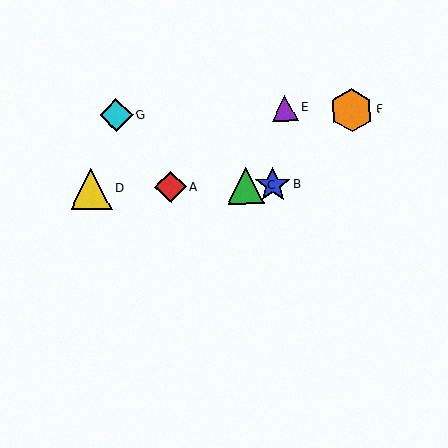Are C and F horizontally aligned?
No, C is at y≈185 and F is at y≈110.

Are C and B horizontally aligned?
Yes, both are at y≈185.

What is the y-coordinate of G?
Object G is at y≈115.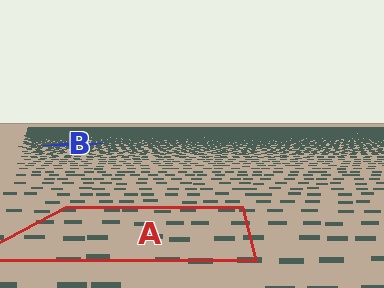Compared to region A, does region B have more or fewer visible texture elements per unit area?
Region B has more texture elements per unit area — they are packed more densely because it is farther away.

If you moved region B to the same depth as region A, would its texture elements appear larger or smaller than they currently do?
They would appear larger. At a closer depth, the same texture elements are projected at a bigger on-screen size.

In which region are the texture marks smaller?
The texture marks are smaller in region B, because it is farther away.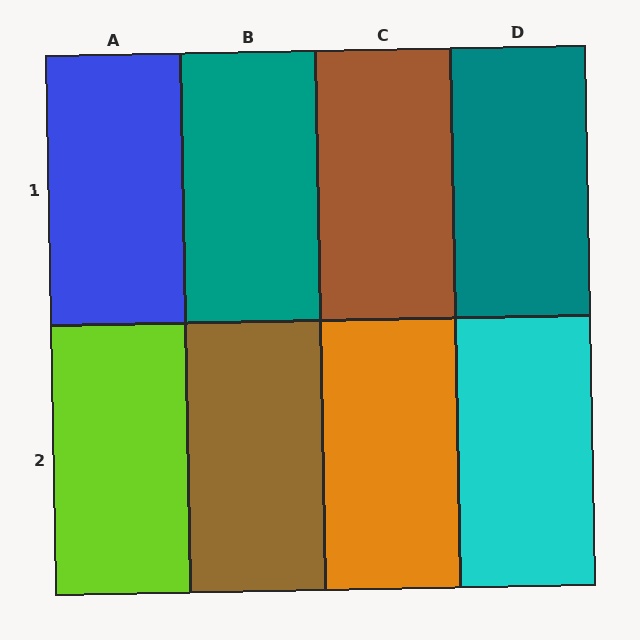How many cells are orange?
1 cell is orange.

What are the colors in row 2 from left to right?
Lime, brown, orange, cyan.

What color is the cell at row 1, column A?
Blue.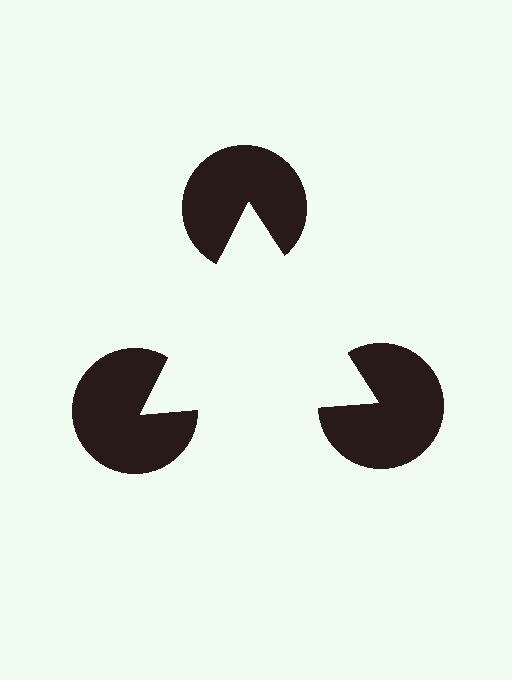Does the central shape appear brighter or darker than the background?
It typically appears slightly brighter than the background, even though no actual brightness change is drawn.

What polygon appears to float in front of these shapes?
An illusory triangle — its edges are inferred from the aligned wedge cuts in the pac-man discs, not physically drawn.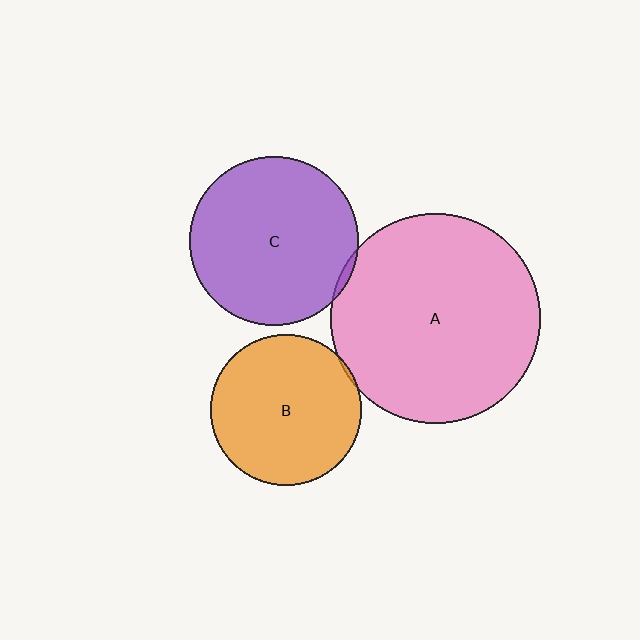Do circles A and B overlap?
Yes.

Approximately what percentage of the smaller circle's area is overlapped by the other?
Approximately 5%.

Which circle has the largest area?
Circle A (pink).